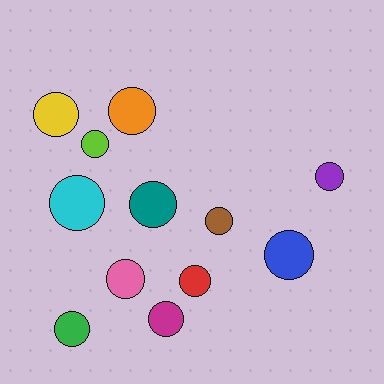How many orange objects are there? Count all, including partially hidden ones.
There is 1 orange object.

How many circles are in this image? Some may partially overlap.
There are 12 circles.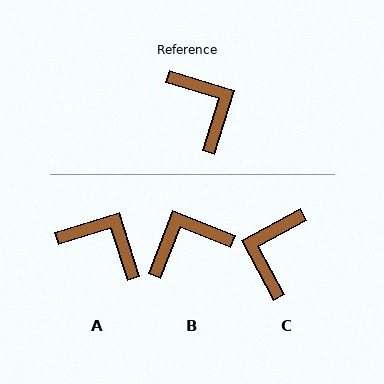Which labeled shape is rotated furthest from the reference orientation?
C, about 135 degrees away.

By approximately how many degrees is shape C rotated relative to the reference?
Approximately 135 degrees counter-clockwise.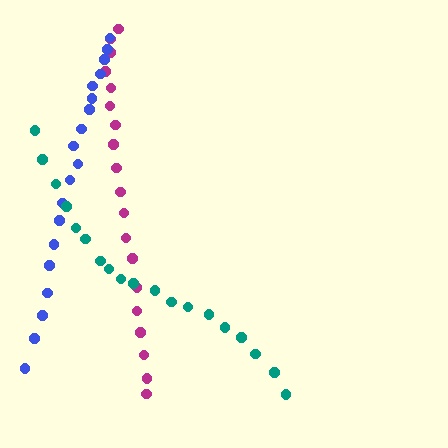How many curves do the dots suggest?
There are 3 distinct paths.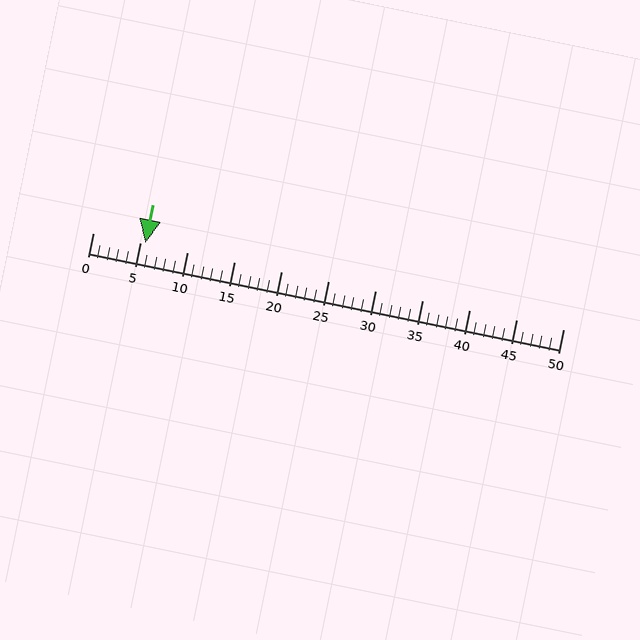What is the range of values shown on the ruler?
The ruler shows values from 0 to 50.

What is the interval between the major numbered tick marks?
The major tick marks are spaced 5 units apart.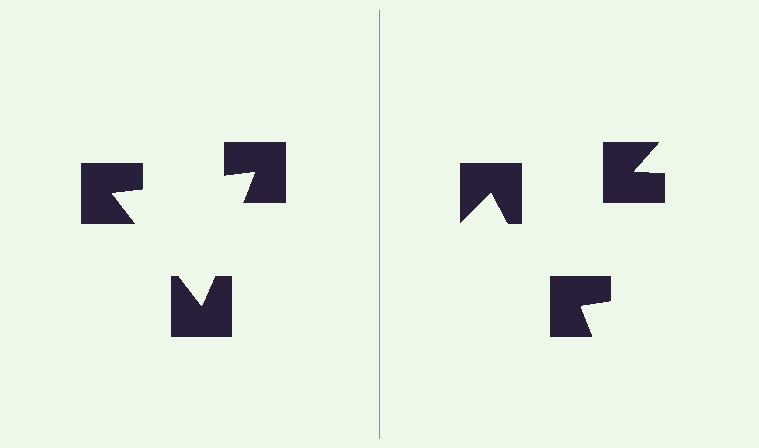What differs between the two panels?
The notched squares are positioned identically on both sides; only the wedge orientations differ. On the left they align to a triangle; on the right they are misaligned.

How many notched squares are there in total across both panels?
6 — 3 on each side.